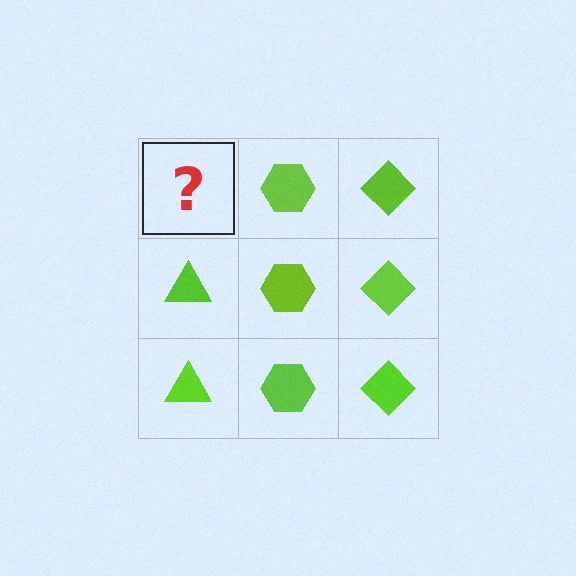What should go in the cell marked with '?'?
The missing cell should contain a lime triangle.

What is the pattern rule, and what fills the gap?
The rule is that each column has a consistent shape. The gap should be filled with a lime triangle.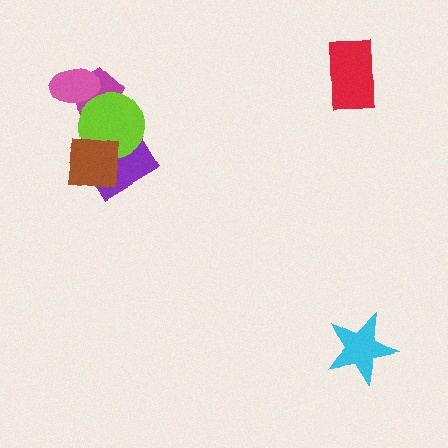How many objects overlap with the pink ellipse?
1 object overlaps with the pink ellipse.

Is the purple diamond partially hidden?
Yes, it is partially covered by another shape.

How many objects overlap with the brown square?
2 objects overlap with the brown square.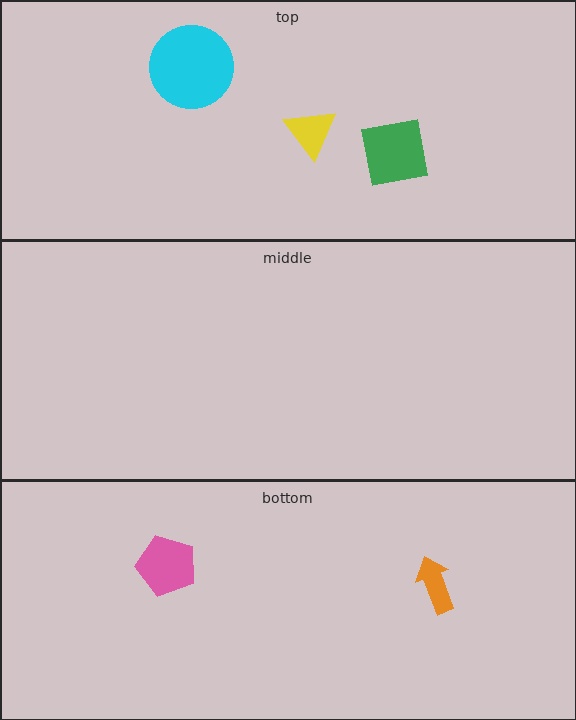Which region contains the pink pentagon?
The bottom region.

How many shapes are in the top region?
3.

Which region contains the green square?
The top region.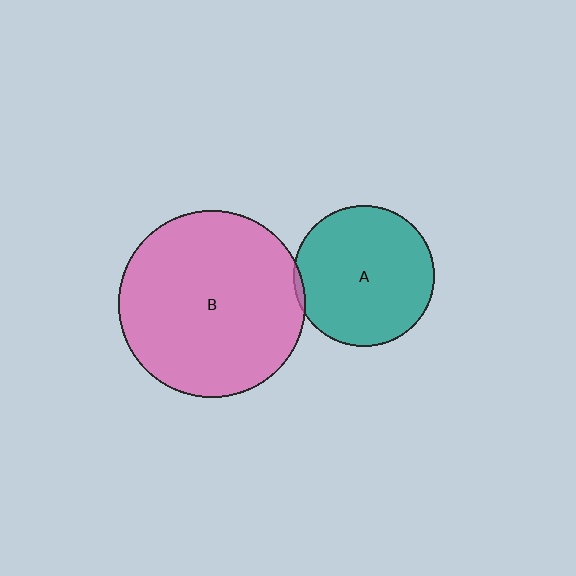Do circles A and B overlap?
Yes.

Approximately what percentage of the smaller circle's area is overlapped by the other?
Approximately 5%.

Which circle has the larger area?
Circle B (pink).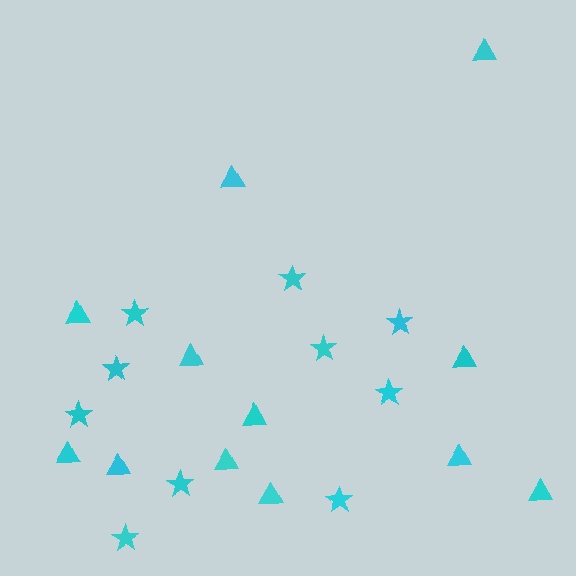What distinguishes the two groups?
There are 2 groups: one group of triangles (12) and one group of stars (10).